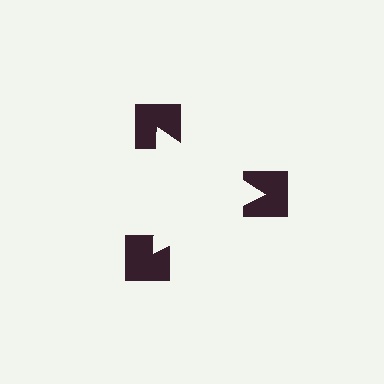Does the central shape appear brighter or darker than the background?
It typically appears slightly brighter than the background, even though no actual brightness change is drawn.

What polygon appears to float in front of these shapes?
An illusory triangle — its edges are inferred from the aligned wedge cuts in the notched squares, not physically drawn.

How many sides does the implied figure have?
3 sides.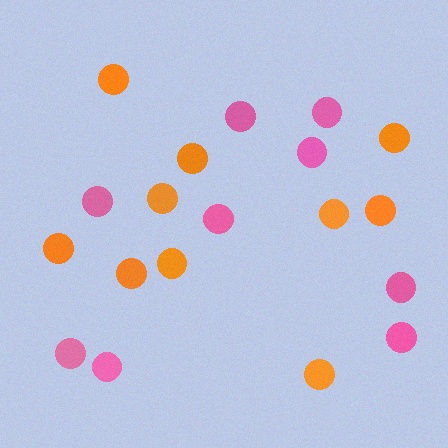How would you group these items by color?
There are 2 groups: one group of pink circles (9) and one group of orange circles (10).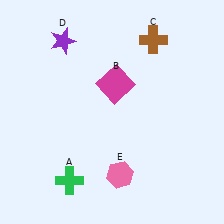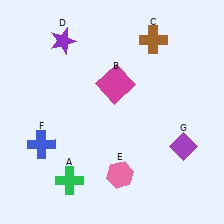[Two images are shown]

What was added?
A blue cross (F), a purple diamond (G) were added in Image 2.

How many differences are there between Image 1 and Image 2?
There are 2 differences between the two images.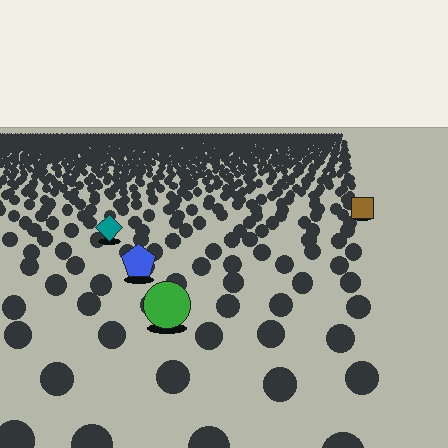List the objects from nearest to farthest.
From nearest to farthest: the green circle, the blue pentagon, the teal diamond, the brown square.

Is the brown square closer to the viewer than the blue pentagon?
No. The blue pentagon is closer — you can tell from the texture gradient: the ground texture is coarser near it.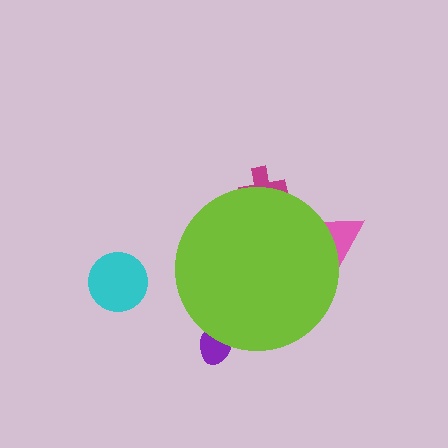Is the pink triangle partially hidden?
Yes, the pink triangle is partially hidden behind the lime circle.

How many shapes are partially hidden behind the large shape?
3 shapes are partially hidden.